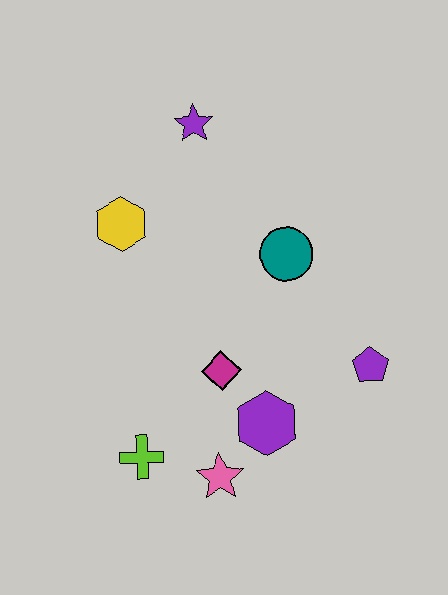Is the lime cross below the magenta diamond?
Yes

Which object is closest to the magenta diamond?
The purple hexagon is closest to the magenta diamond.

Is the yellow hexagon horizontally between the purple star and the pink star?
No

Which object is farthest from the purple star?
The pink star is farthest from the purple star.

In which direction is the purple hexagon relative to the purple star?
The purple hexagon is below the purple star.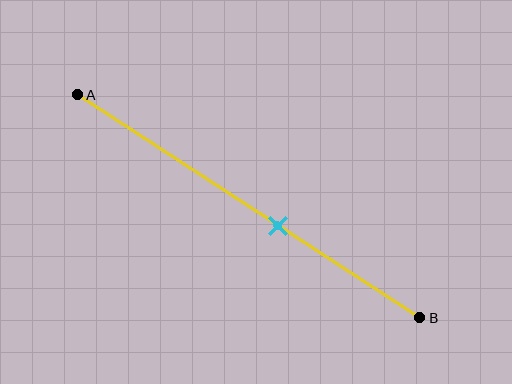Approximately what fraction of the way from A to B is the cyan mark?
The cyan mark is approximately 60% of the way from A to B.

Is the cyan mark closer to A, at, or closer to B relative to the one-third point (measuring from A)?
The cyan mark is closer to point B than the one-third point of segment AB.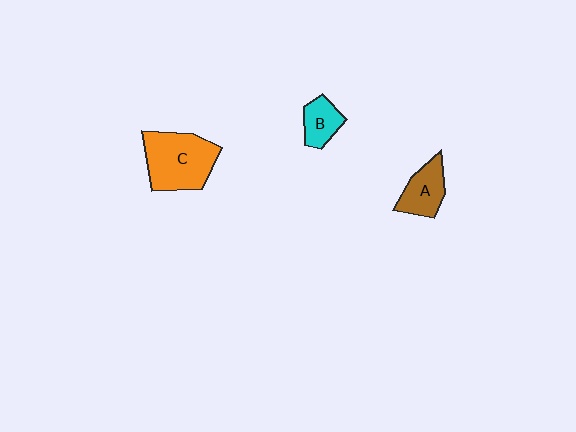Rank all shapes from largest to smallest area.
From largest to smallest: C (orange), A (brown), B (cyan).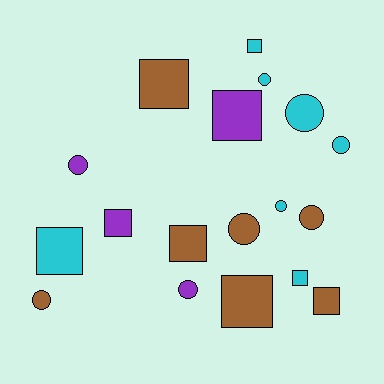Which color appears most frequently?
Brown, with 7 objects.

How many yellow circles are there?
There are no yellow circles.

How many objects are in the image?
There are 18 objects.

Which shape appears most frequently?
Circle, with 9 objects.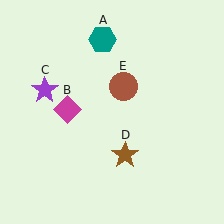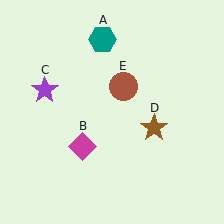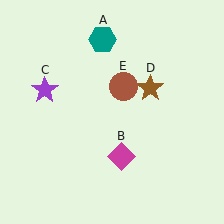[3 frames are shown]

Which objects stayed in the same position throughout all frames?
Teal hexagon (object A) and purple star (object C) and brown circle (object E) remained stationary.